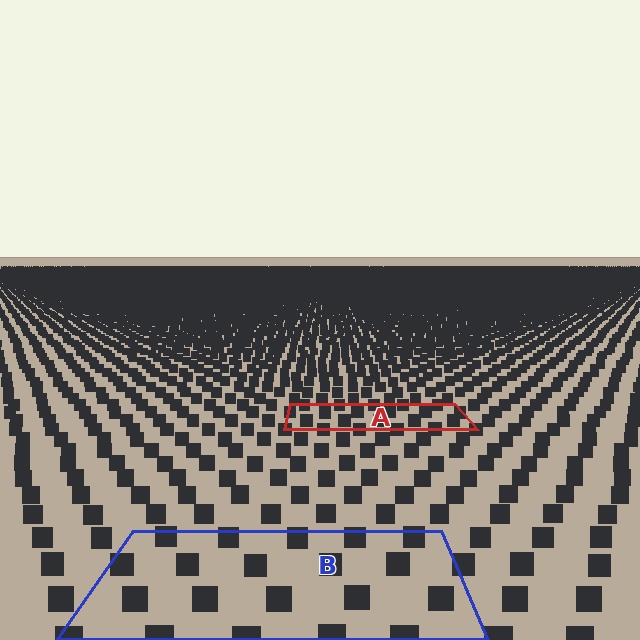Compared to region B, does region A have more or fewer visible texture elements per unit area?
Region A has more texture elements per unit area — they are packed more densely because it is farther away.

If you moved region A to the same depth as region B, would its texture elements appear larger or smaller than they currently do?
They would appear larger. At a closer depth, the same texture elements are projected at a bigger on-screen size.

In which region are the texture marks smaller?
The texture marks are smaller in region A, because it is farther away.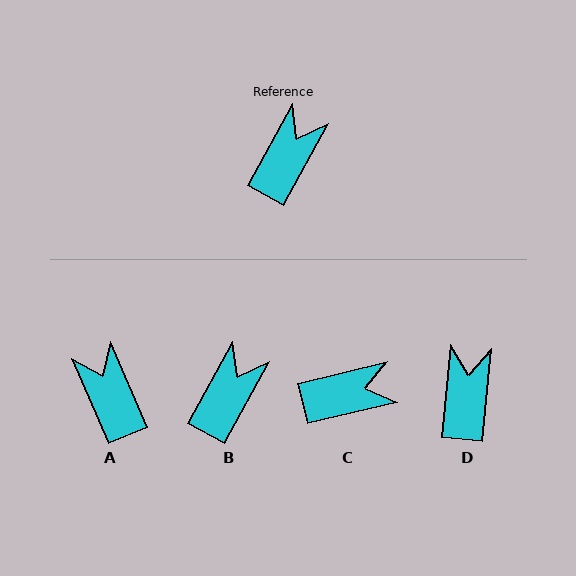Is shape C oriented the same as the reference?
No, it is off by about 48 degrees.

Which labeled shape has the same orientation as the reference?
B.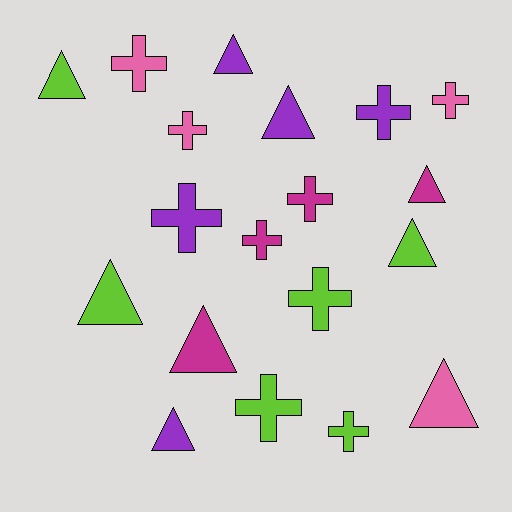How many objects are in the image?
There are 19 objects.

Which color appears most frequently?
Lime, with 6 objects.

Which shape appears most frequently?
Cross, with 10 objects.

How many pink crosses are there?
There are 3 pink crosses.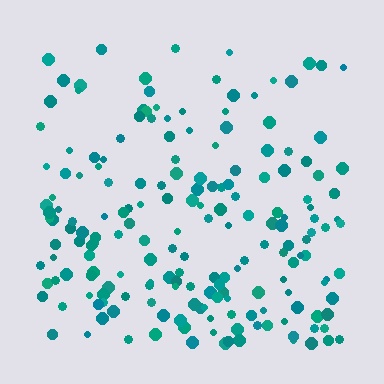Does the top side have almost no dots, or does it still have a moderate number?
Still a moderate number, just noticeably fewer than the bottom.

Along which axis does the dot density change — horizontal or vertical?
Vertical.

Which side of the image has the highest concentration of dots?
The bottom.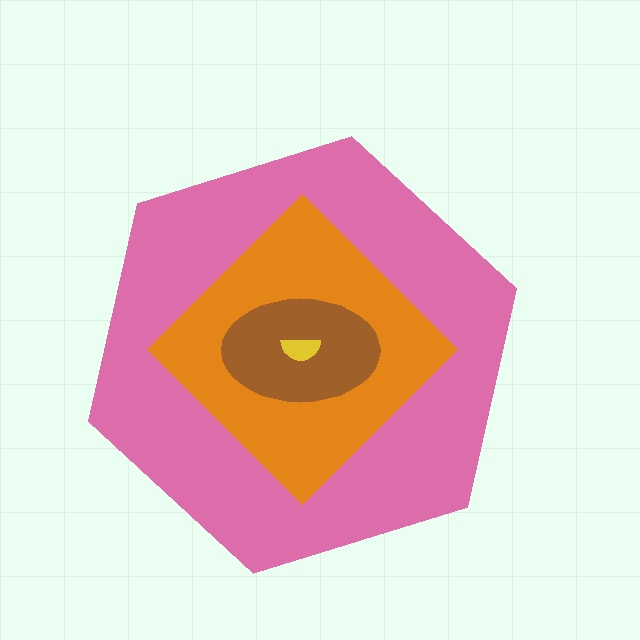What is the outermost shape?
The pink hexagon.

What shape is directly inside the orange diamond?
The brown ellipse.